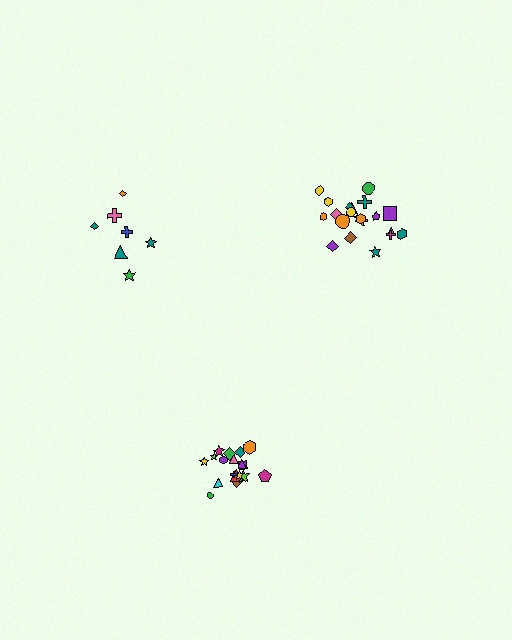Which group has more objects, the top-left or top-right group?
The top-right group.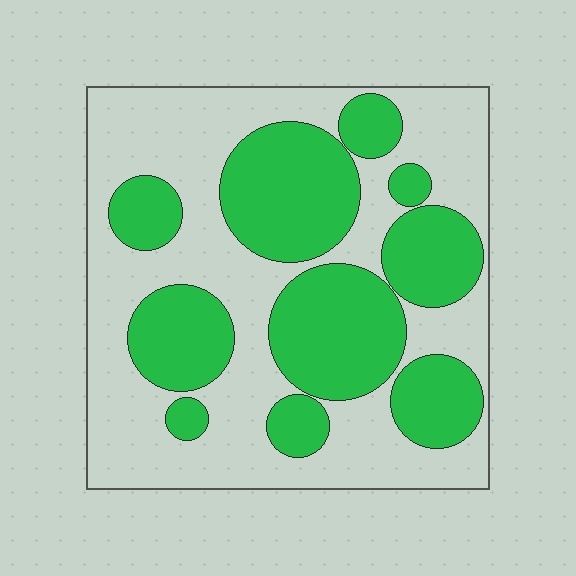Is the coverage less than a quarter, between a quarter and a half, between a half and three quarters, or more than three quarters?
Between a quarter and a half.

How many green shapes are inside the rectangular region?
10.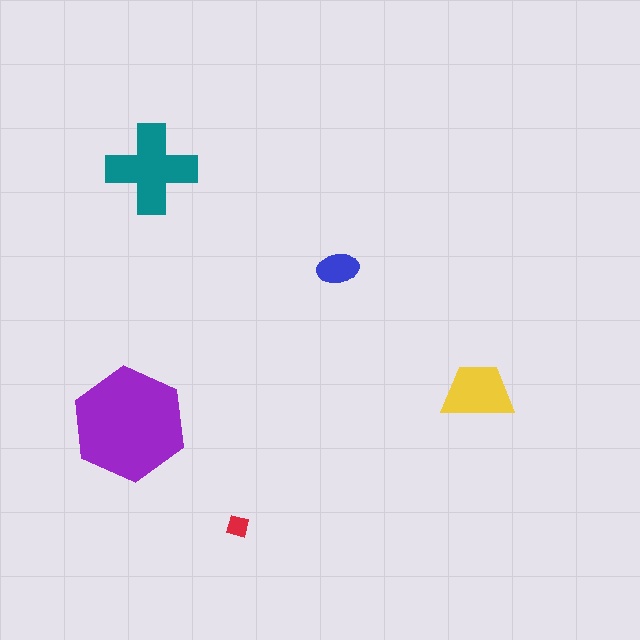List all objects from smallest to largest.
The red square, the blue ellipse, the yellow trapezoid, the teal cross, the purple hexagon.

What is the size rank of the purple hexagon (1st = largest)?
1st.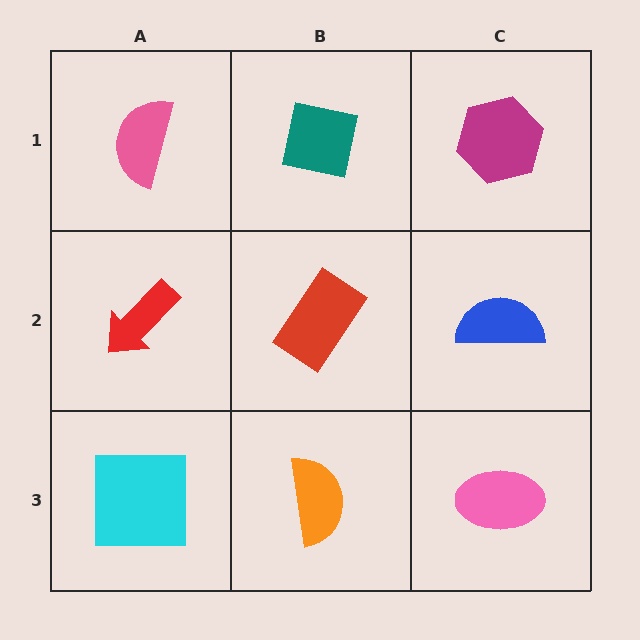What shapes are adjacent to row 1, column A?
A red arrow (row 2, column A), a teal square (row 1, column B).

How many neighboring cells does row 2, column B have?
4.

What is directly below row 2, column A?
A cyan square.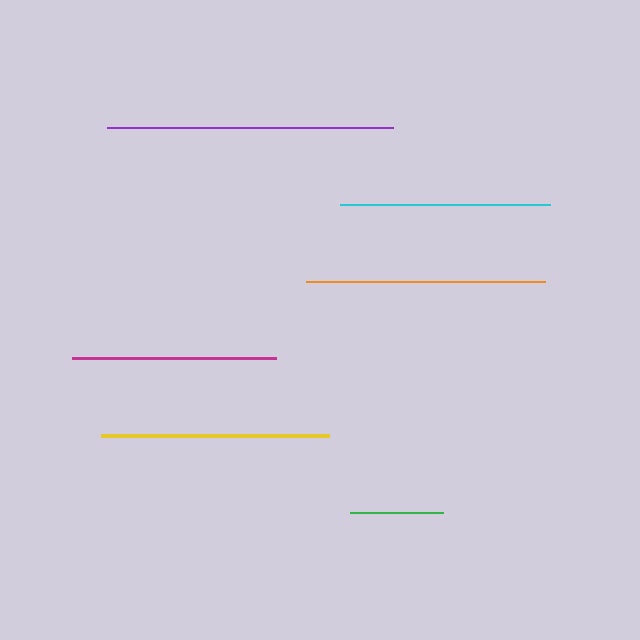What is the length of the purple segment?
The purple segment is approximately 286 pixels long.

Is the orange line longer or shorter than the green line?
The orange line is longer than the green line.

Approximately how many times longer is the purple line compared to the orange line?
The purple line is approximately 1.2 times the length of the orange line.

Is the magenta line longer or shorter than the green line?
The magenta line is longer than the green line.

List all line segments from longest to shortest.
From longest to shortest: purple, orange, yellow, cyan, magenta, green.